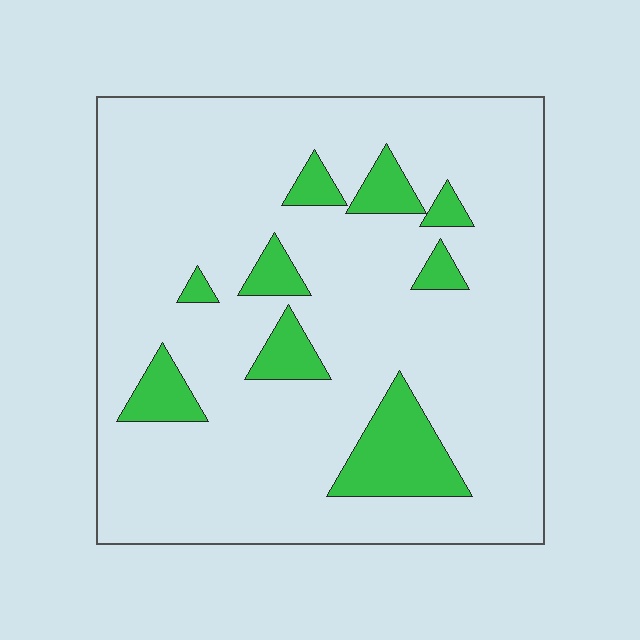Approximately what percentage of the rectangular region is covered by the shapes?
Approximately 15%.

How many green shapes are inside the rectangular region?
9.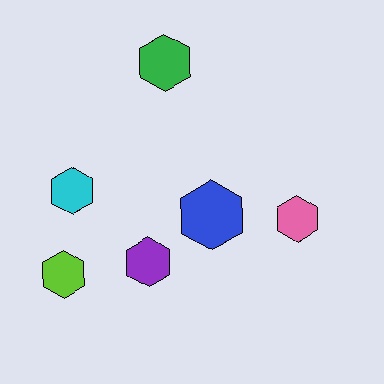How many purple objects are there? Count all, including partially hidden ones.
There is 1 purple object.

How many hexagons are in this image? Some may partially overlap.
There are 6 hexagons.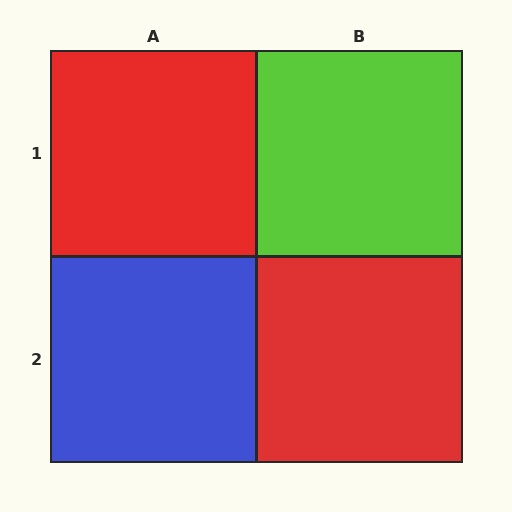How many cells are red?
2 cells are red.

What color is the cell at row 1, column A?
Red.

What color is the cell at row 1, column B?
Lime.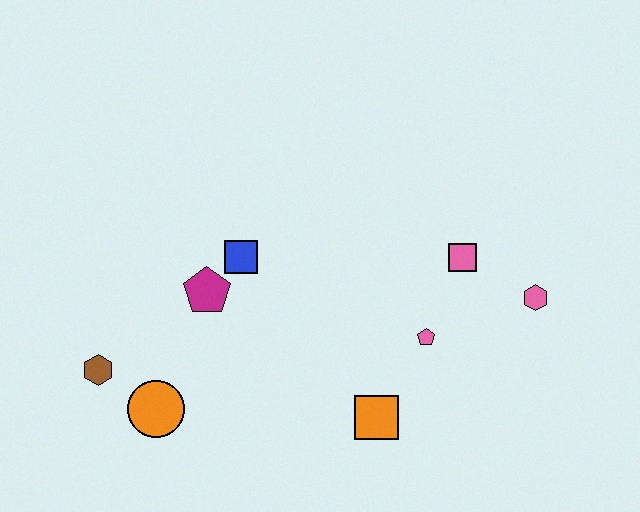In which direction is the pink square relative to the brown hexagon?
The pink square is to the right of the brown hexagon.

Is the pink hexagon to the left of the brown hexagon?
No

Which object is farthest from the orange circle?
The pink hexagon is farthest from the orange circle.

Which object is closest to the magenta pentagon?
The blue square is closest to the magenta pentagon.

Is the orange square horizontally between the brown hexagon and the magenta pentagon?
No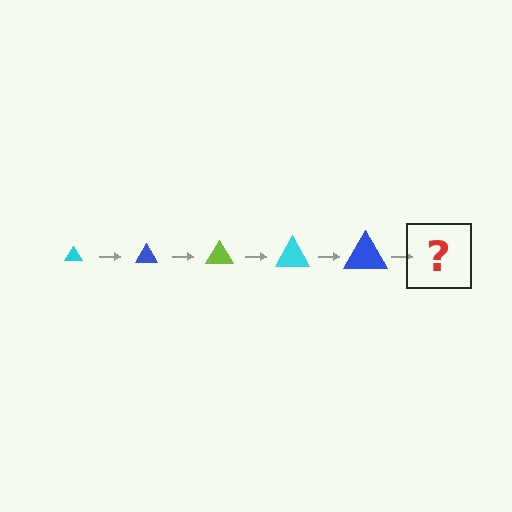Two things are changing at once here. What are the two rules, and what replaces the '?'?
The two rules are that the triangle grows larger each step and the color cycles through cyan, blue, and lime. The '?' should be a lime triangle, larger than the previous one.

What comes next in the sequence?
The next element should be a lime triangle, larger than the previous one.